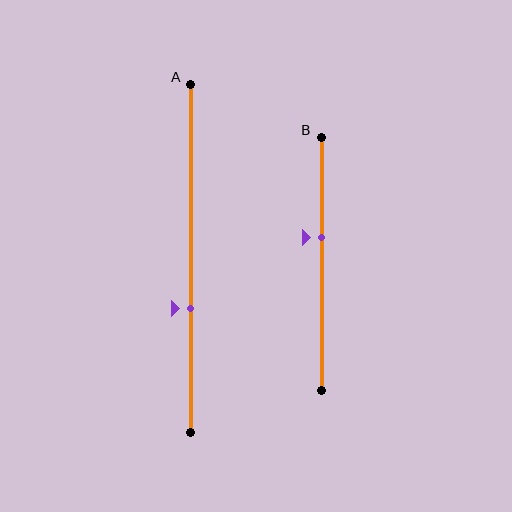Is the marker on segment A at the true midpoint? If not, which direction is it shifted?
No, the marker on segment A is shifted downward by about 14% of the segment length.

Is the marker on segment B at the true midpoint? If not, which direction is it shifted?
No, the marker on segment B is shifted upward by about 10% of the segment length.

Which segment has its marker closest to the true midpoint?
Segment B has its marker closest to the true midpoint.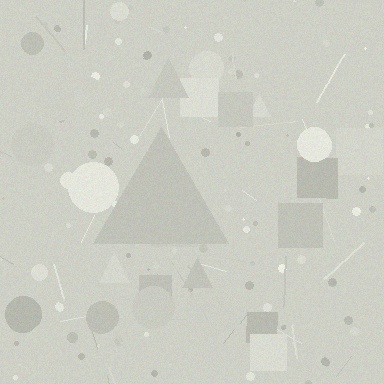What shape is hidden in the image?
A triangle is hidden in the image.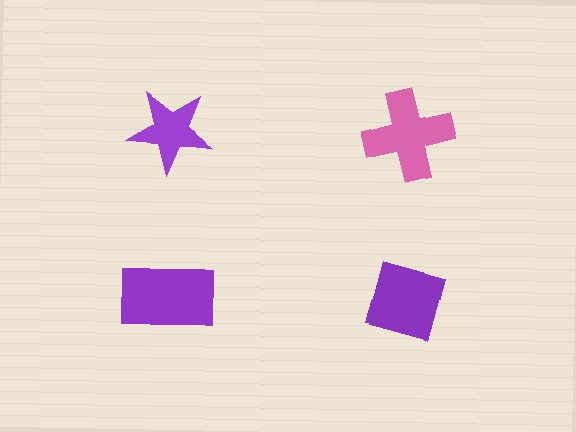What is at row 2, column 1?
A purple rectangle.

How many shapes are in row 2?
2 shapes.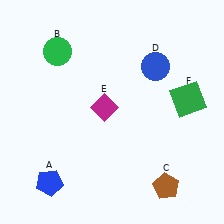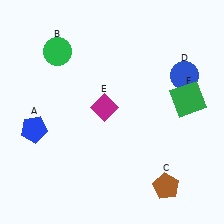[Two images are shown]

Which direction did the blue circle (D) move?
The blue circle (D) moved right.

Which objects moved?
The objects that moved are: the blue pentagon (A), the blue circle (D).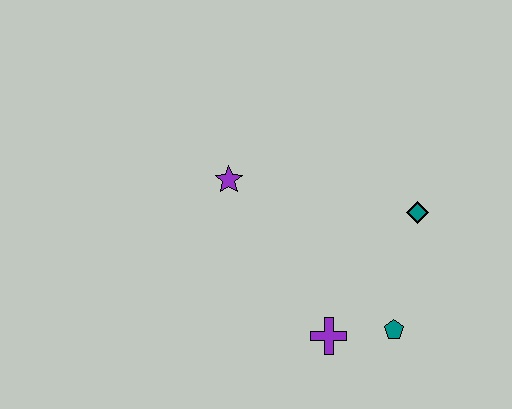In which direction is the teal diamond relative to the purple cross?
The teal diamond is above the purple cross.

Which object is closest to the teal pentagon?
The purple cross is closest to the teal pentagon.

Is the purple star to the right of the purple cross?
No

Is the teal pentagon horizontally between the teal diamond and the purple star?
Yes